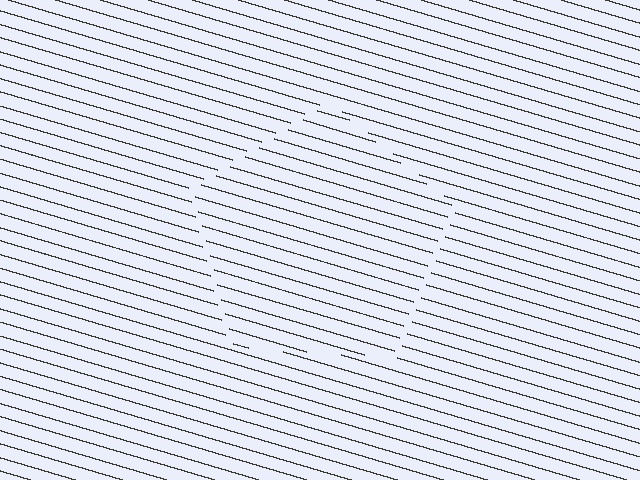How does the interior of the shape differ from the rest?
The interior of the shape contains the same grating, shifted by half a period — the contour is defined by the phase discontinuity where line-ends from the inner and outer gratings abut.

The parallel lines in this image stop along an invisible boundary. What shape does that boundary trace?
An illusory pentagon. The interior of the shape contains the same grating, shifted by half a period — the contour is defined by the phase discontinuity where line-ends from the inner and outer gratings abut.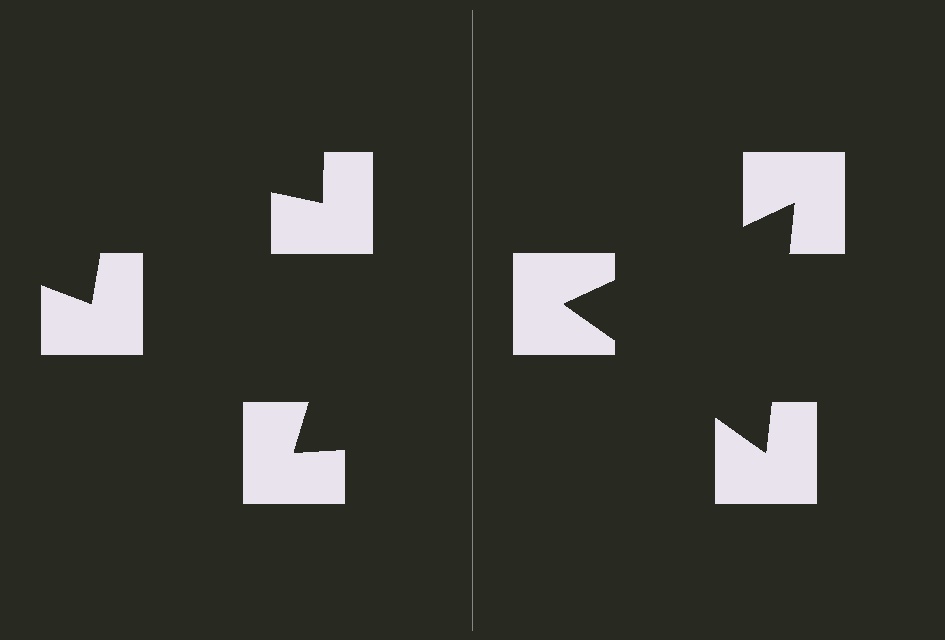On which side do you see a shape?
An illusory triangle appears on the right side. On the left side the wedge cuts are rotated, so no coherent shape forms.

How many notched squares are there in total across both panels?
6 — 3 on each side.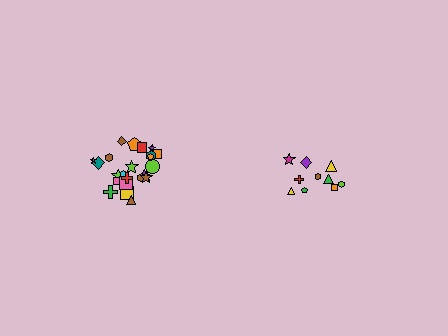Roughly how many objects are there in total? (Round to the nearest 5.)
Roughly 35 objects in total.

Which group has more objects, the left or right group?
The left group.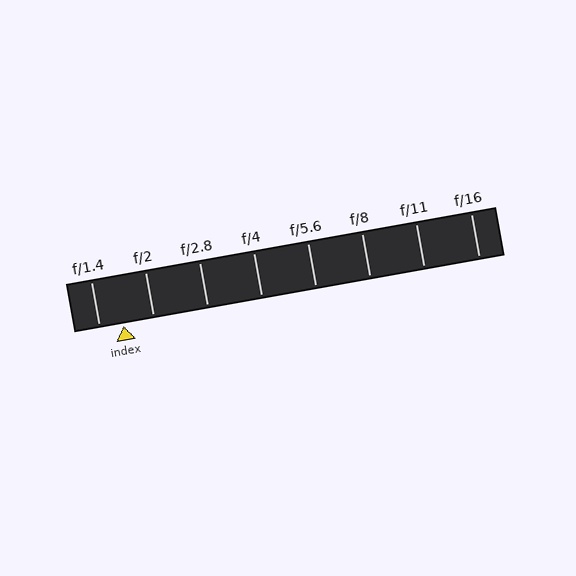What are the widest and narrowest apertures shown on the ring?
The widest aperture shown is f/1.4 and the narrowest is f/16.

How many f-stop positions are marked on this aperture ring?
There are 8 f-stop positions marked.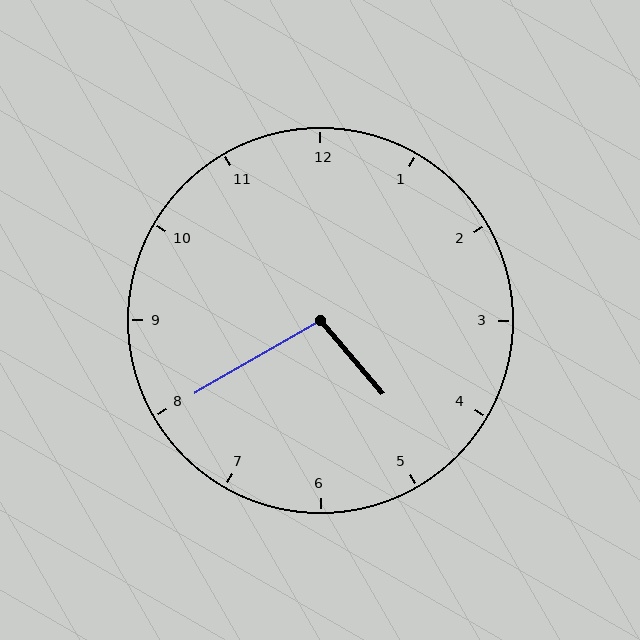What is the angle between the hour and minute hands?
Approximately 100 degrees.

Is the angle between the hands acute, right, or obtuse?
It is obtuse.